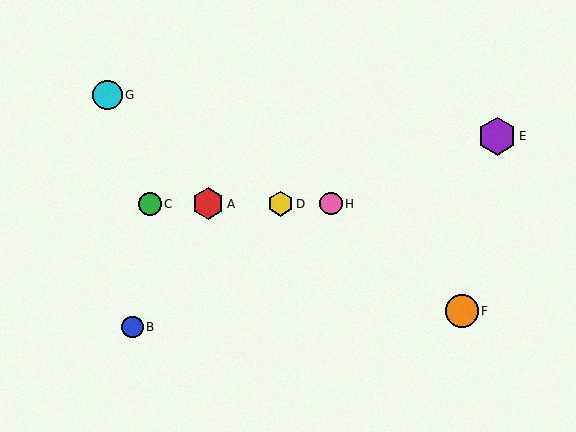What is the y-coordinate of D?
Object D is at y≈204.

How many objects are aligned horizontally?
4 objects (A, C, D, H) are aligned horizontally.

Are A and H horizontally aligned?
Yes, both are at y≈204.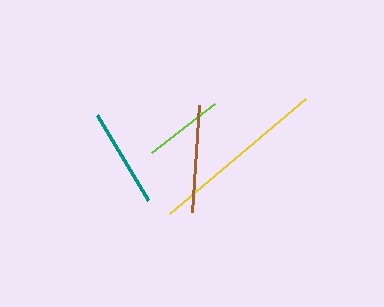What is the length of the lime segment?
The lime segment is approximately 80 pixels long.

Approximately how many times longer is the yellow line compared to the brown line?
The yellow line is approximately 1.7 times the length of the brown line.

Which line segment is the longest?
The yellow line is the longest at approximately 179 pixels.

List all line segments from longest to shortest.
From longest to shortest: yellow, brown, teal, lime.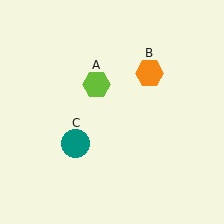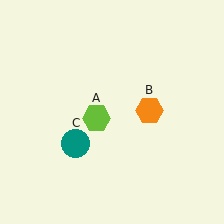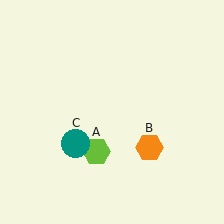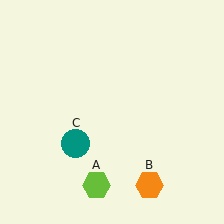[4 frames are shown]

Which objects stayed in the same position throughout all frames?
Teal circle (object C) remained stationary.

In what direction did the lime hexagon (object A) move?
The lime hexagon (object A) moved down.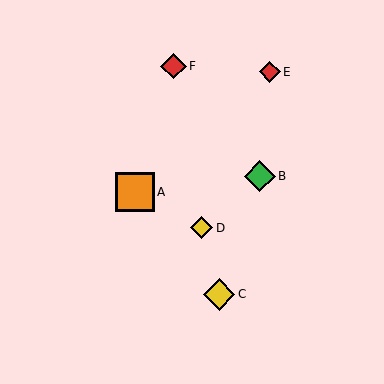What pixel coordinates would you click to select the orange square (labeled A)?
Click at (135, 192) to select the orange square A.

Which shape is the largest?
The orange square (labeled A) is the largest.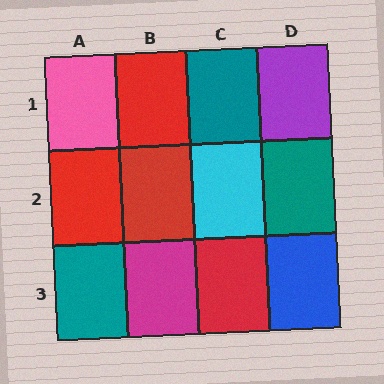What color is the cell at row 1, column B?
Red.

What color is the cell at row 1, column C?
Teal.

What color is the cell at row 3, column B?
Magenta.